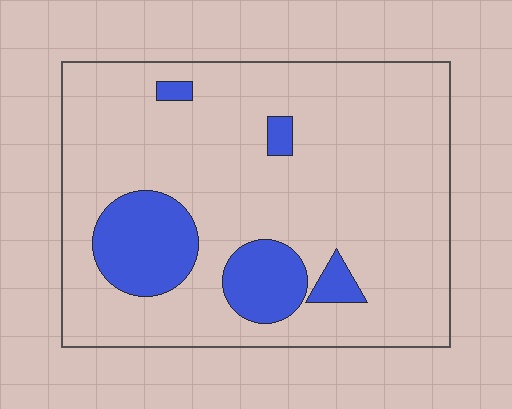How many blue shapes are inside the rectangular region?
5.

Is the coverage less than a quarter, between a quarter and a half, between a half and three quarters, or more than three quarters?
Less than a quarter.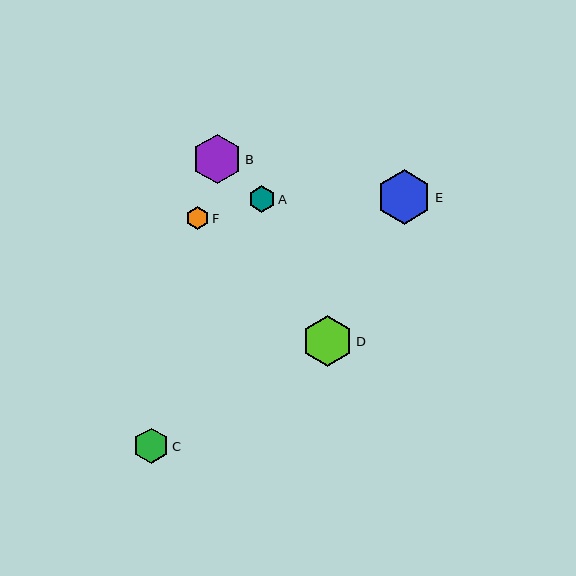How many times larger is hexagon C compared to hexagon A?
Hexagon C is approximately 1.3 times the size of hexagon A.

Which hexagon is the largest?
Hexagon E is the largest with a size of approximately 55 pixels.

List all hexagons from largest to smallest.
From largest to smallest: E, D, B, C, A, F.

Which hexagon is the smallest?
Hexagon F is the smallest with a size of approximately 23 pixels.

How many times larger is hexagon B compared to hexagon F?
Hexagon B is approximately 2.2 times the size of hexagon F.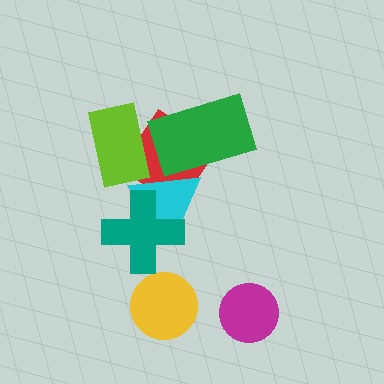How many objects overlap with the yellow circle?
0 objects overlap with the yellow circle.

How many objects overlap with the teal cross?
1 object overlaps with the teal cross.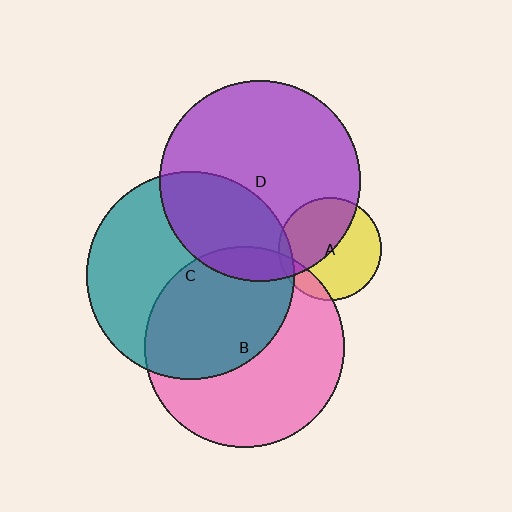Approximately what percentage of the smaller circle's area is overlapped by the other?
Approximately 50%.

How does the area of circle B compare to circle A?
Approximately 3.8 times.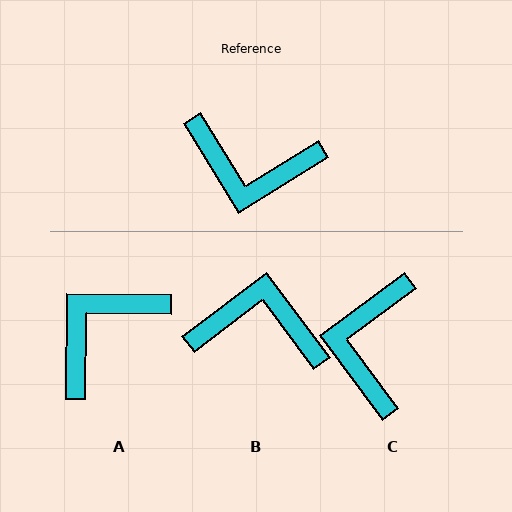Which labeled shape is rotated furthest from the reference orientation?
B, about 175 degrees away.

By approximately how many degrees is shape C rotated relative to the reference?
Approximately 85 degrees clockwise.